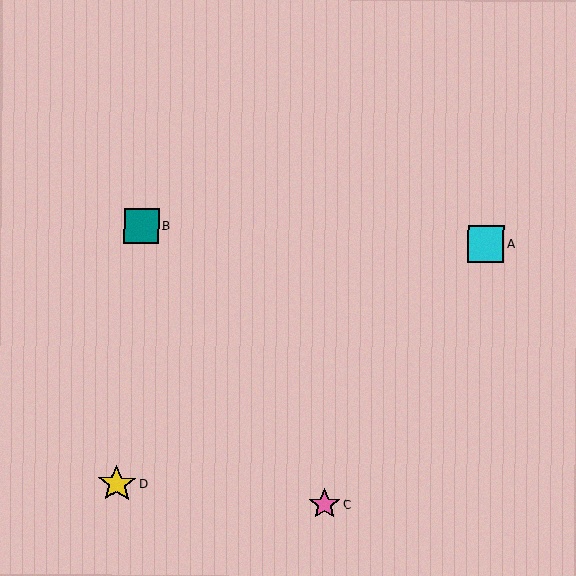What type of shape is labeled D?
Shape D is a yellow star.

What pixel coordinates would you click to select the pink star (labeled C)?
Click at (325, 504) to select the pink star C.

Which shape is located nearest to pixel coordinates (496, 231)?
The cyan square (labeled A) at (486, 244) is nearest to that location.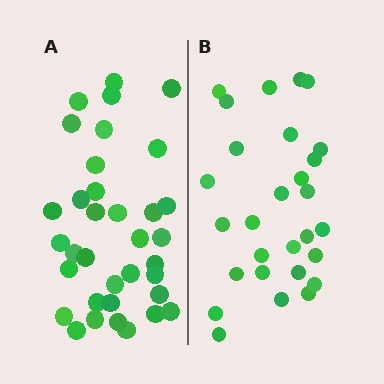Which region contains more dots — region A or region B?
Region A (the left region) has more dots.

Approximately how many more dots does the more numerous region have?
Region A has roughly 8 or so more dots than region B.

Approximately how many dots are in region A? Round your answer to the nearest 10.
About 40 dots. (The exact count is 35, which rounds to 40.)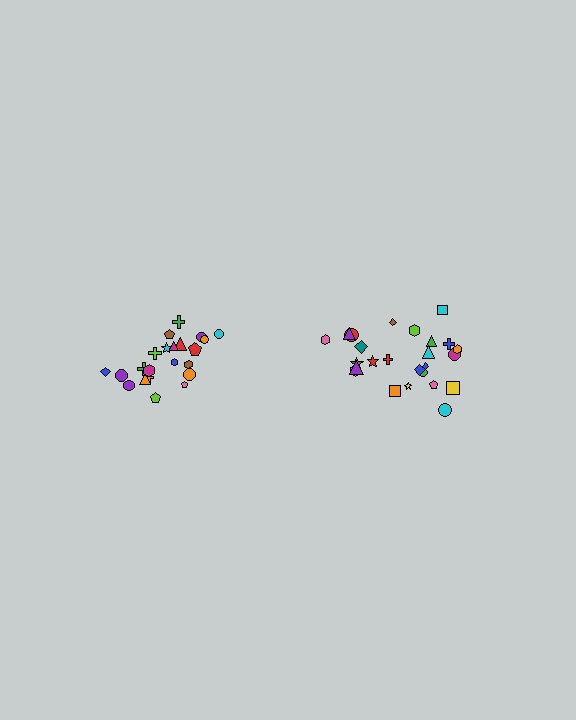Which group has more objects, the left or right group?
The right group.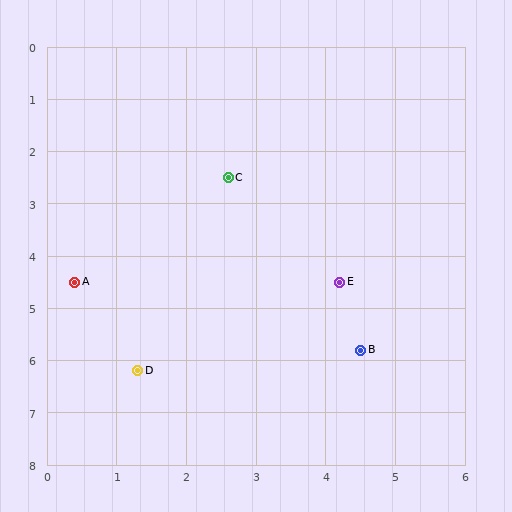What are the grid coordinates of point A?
Point A is at approximately (0.4, 4.5).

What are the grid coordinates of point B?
Point B is at approximately (4.5, 5.8).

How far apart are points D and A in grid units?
Points D and A are about 1.9 grid units apart.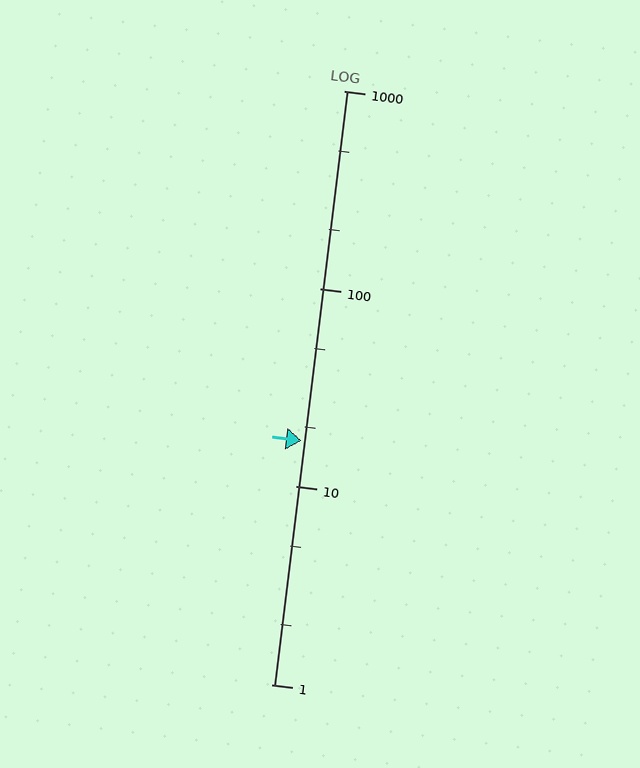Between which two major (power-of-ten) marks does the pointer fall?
The pointer is between 10 and 100.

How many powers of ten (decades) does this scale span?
The scale spans 3 decades, from 1 to 1000.